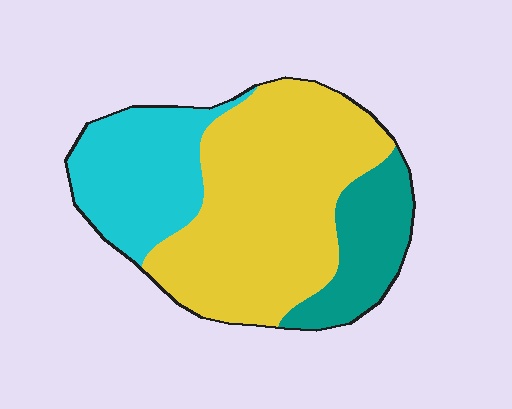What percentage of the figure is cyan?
Cyan covers 26% of the figure.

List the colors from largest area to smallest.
From largest to smallest: yellow, cyan, teal.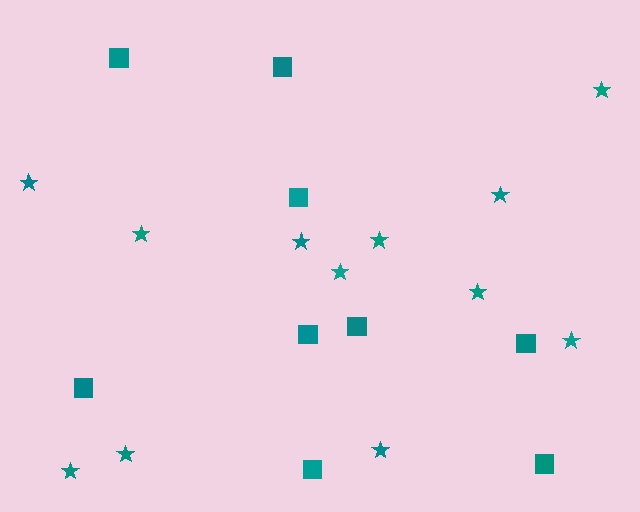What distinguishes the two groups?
There are 2 groups: one group of stars (12) and one group of squares (9).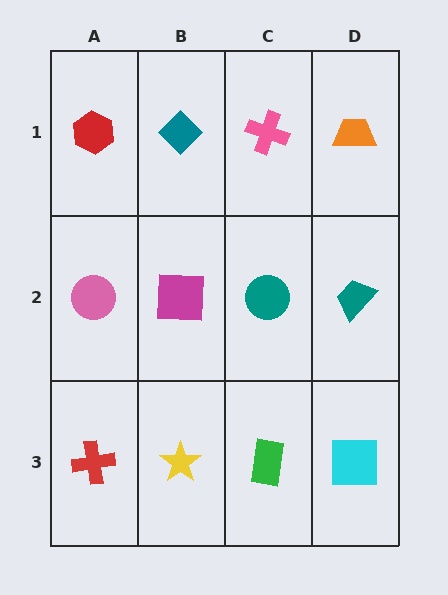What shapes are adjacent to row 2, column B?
A teal diamond (row 1, column B), a yellow star (row 3, column B), a pink circle (row 2, column A), a teal circle (row 2, column C).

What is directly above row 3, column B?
A magenta square.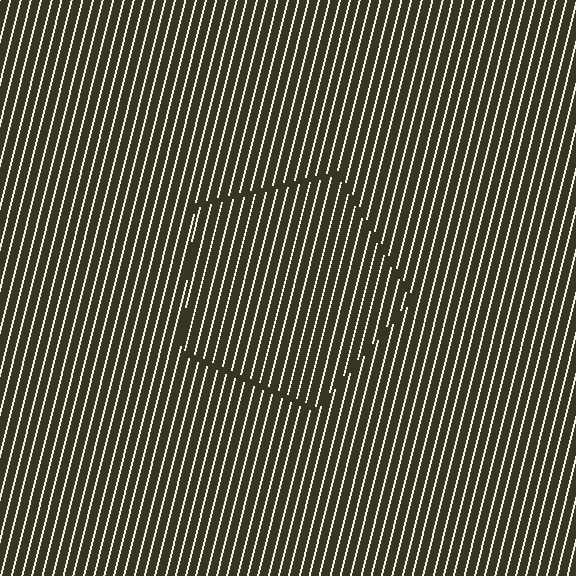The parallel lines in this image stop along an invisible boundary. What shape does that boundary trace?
An illusory pentagon. The interior of the shape contains the same grating, shifted by half a period — the contour is defined by the phase discontinuity where line-ends from the inner and outer gratings abut.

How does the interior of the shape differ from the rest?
The interior of the shape contains the same grating, shifted by half a period — the contour is defined by the phase discontinuity where line-ends from the inner and outer gratings abut.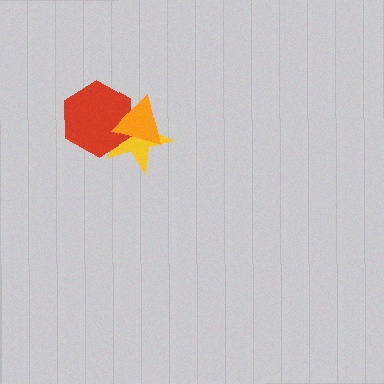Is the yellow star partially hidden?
Yes, it is partially covered by another shape.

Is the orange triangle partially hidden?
No, no other shape covers it.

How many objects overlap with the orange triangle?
2 objects overlap with the orange triangle.